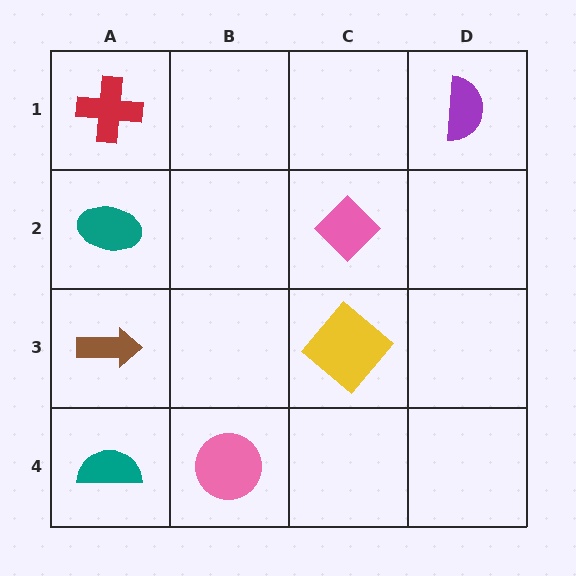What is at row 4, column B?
A pink circle.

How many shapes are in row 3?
2 shapes.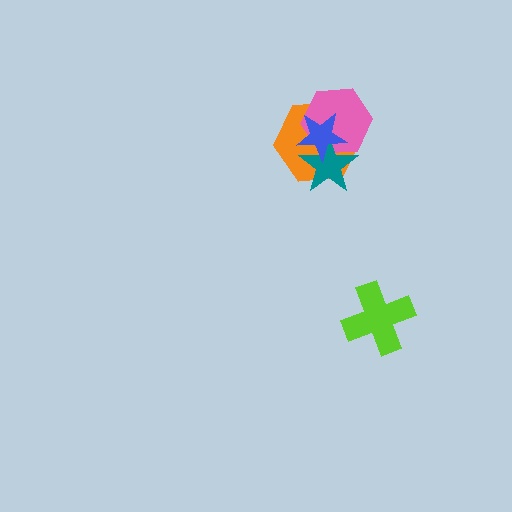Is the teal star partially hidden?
Yes, it is partially covered by another shape.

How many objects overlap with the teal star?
3 objects overlap with the teal star.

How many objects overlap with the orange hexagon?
3 objects overlap with the orange hexagon.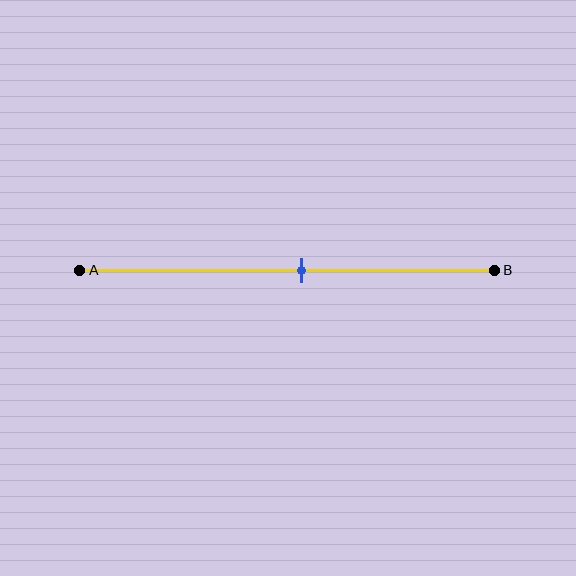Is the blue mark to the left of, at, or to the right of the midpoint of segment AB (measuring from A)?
The blue mark is to the right of the midpoint of segment AB.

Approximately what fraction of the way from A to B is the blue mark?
The blue mark is approximately 55% of the way from A to B.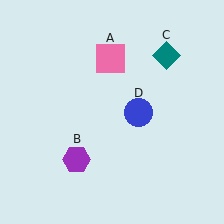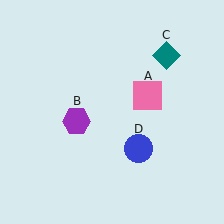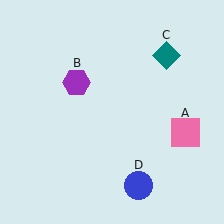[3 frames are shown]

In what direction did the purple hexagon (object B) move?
The purple hexagon (object B) moved up.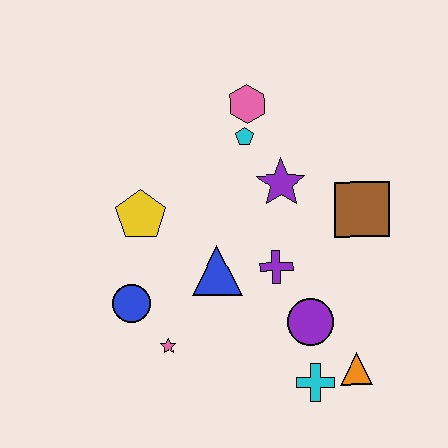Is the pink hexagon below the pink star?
No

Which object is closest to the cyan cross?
The orange triangle is closest to the cyan cross.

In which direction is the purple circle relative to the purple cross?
The purple circle is below the purple cross.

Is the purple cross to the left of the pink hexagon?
No